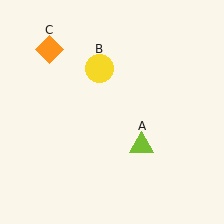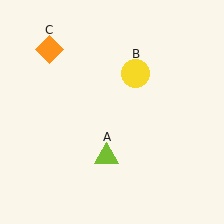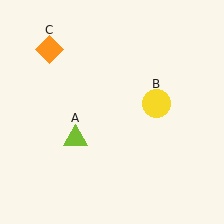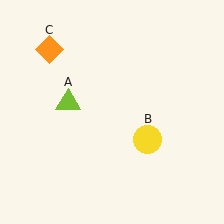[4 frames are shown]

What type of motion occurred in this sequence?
The lime triangle (object A), yellow circle (object B) rotated clockwise around the center of the scene.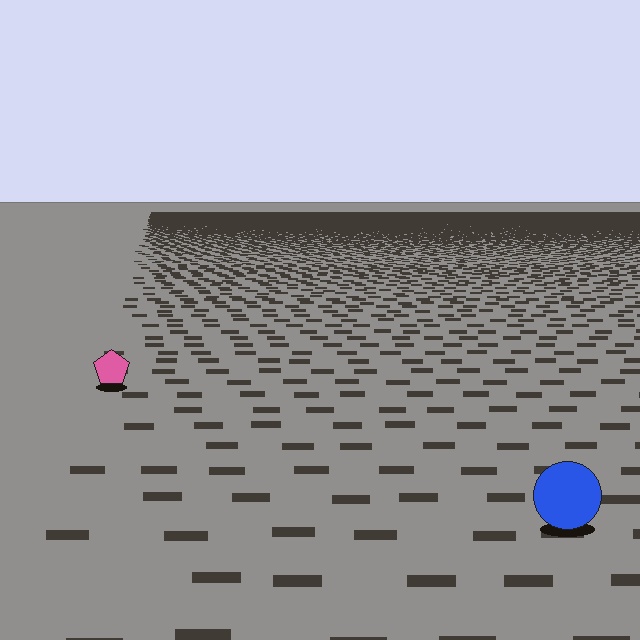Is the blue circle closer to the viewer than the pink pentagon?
Yes. The blue circle is closer — you can tell from the texture gradient: the ground texture is coarser near it.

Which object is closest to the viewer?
The blue circle is closest. The texture marks near it are larger and more spread out.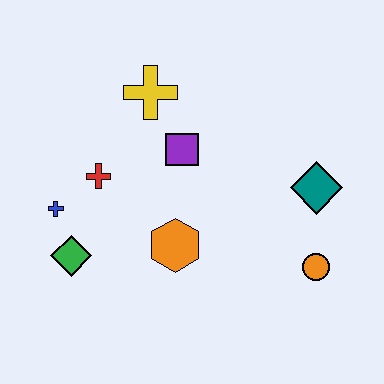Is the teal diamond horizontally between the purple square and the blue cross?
No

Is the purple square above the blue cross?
Yes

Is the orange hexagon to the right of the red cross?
Yes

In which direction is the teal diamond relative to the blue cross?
The teal diamond is to the right of the blue cross.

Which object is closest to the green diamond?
The blue cross is closest to the green diamond.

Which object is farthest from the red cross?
The orange circle is farthest from the red cross.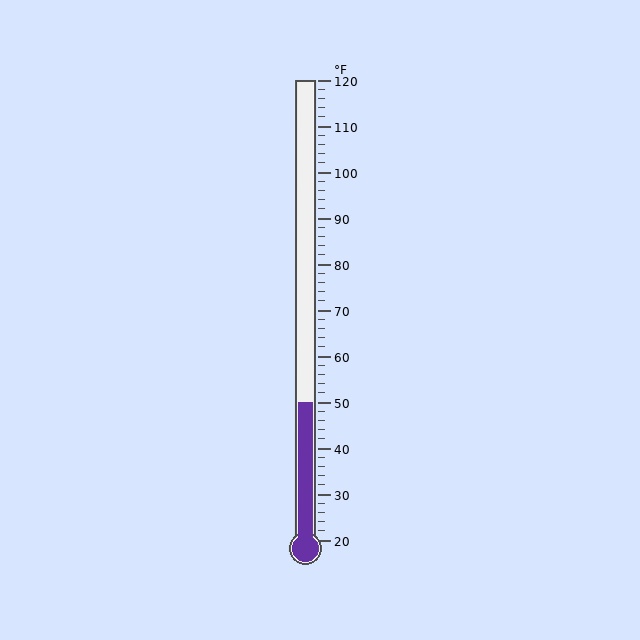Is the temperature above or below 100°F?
The temperature is below 100°F.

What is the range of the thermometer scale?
The thermometer scale ranges from 20°F to 120°F.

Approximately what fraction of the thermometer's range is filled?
The thermometer is filled to approximately 30% of its range.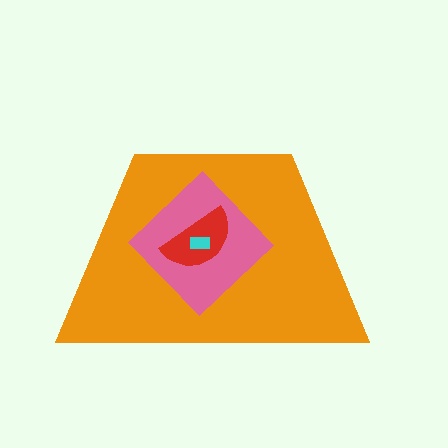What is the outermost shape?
The orange trapezoid.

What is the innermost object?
The cyan rectangle.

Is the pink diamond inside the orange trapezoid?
Yes.